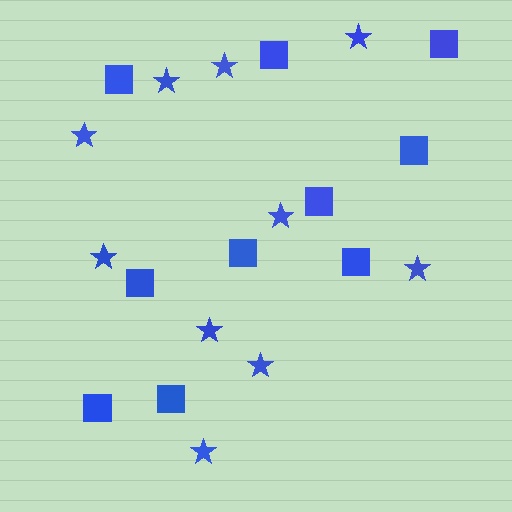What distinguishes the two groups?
There are 2 groups: one group of squares (10) and one group of stars (10).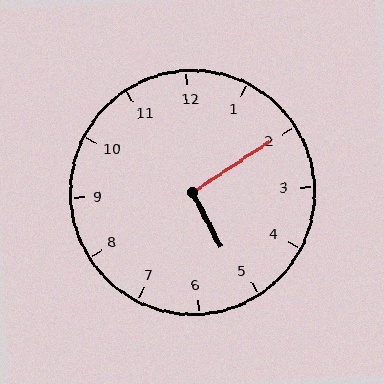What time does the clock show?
5:10.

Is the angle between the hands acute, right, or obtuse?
It is right.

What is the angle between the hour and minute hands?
Approximately 95 degrees.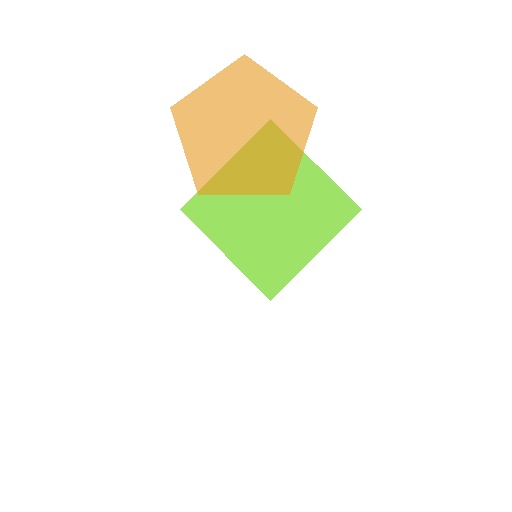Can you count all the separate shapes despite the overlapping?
Yes, there are 2 separate shapes.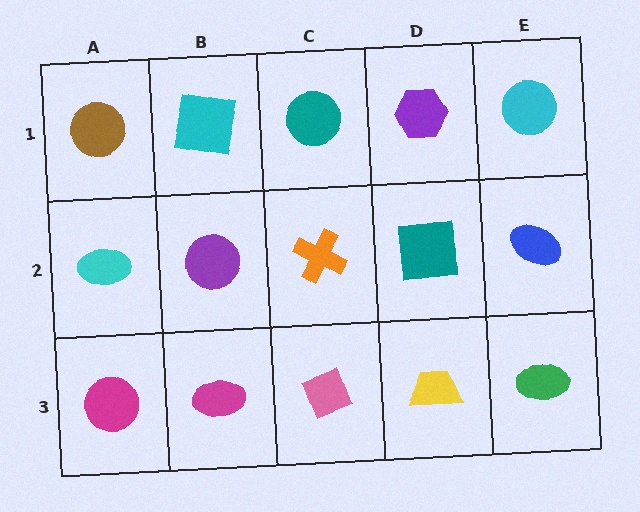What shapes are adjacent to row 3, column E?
A blue ellipse (row 2, column E), a yellow trapezoid (row 3, column D).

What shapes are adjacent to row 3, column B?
A purple circle (row 2, column B), a magenta circle (row 3, column A), a pink diamond (row 3, column C).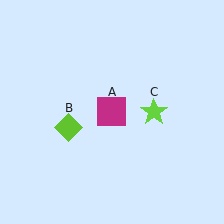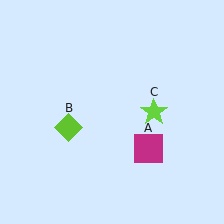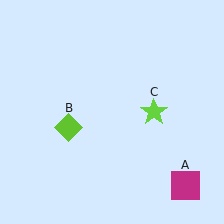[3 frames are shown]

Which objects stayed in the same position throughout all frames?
Lime diamond (object B) and lime star (object C) remained stationary.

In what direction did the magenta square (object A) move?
The magenta square (object A) moved down and to the right.